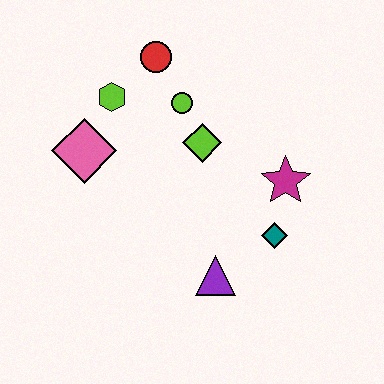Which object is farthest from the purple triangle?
The red circle is farthest from the purple triangle.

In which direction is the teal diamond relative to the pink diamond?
The teal diamond is to the right of the pink diamond.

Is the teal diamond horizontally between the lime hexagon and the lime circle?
No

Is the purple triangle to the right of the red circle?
Yes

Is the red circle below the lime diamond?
No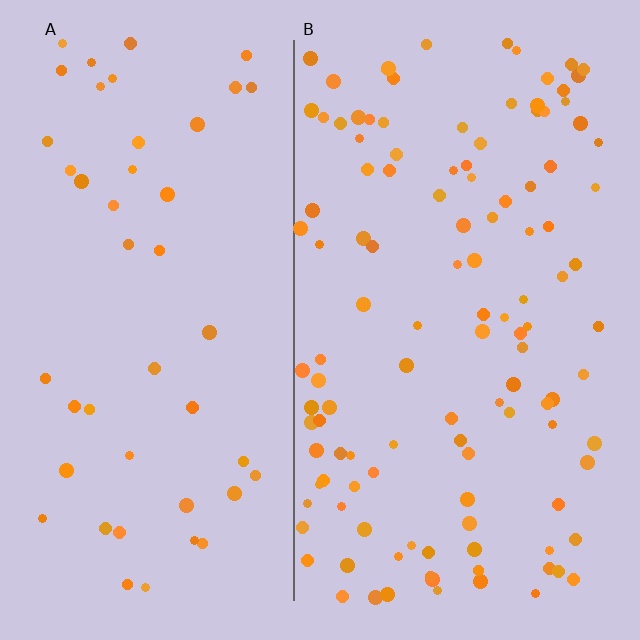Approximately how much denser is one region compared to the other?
Approximately 2.6× — region B over region A.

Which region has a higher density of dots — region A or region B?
B (the right).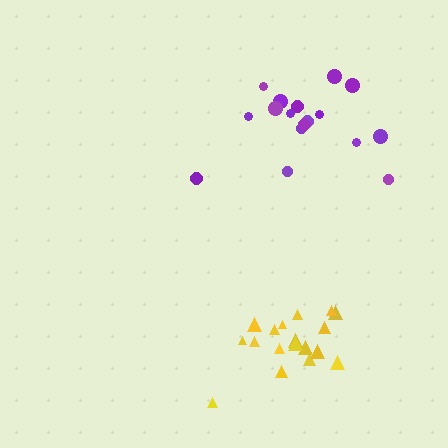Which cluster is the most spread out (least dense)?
Purple.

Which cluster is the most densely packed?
Yellow.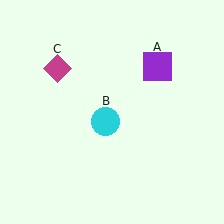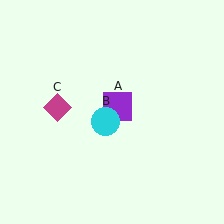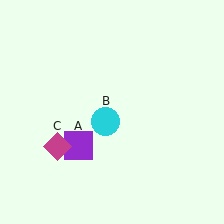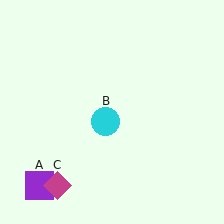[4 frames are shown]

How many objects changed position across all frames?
2 objects changed position: purple square (object A), magenta diamond (object C).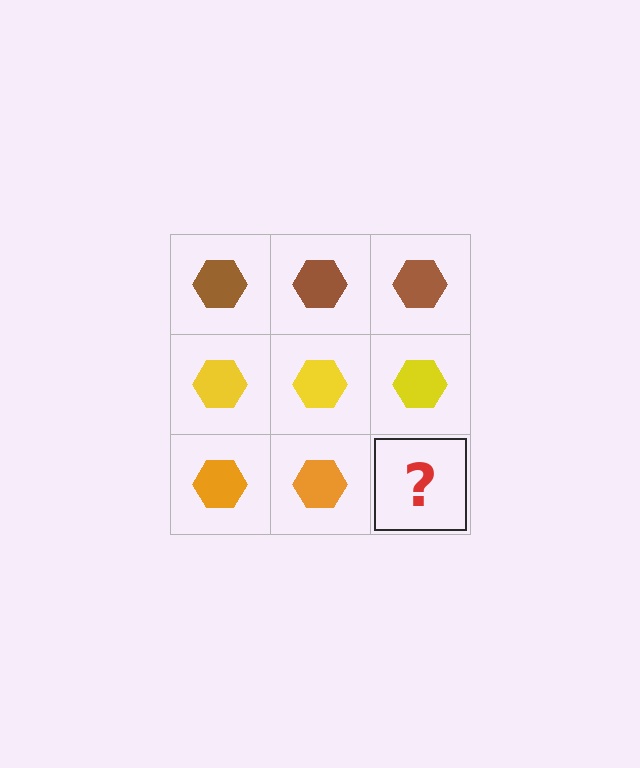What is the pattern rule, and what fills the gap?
The rule is that each row has a consistent color. The gap should be filled with an orange hexagon.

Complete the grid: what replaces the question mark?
The question mark should be replaced with an orange hexagon.